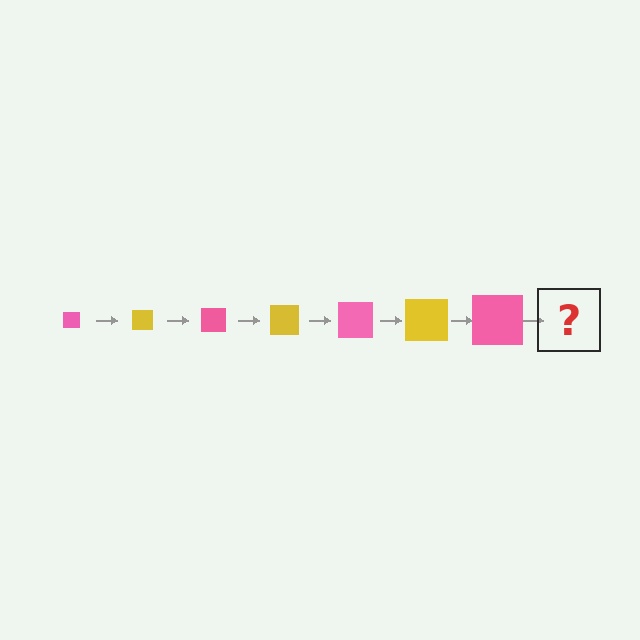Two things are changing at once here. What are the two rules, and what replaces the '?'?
The two rules are that the square grows larger each step and the color cycles through pink and yellow. The '?' should be a yellow square, larger than the previous one.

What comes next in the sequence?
The next element should be a yellow square, larger than the previous one.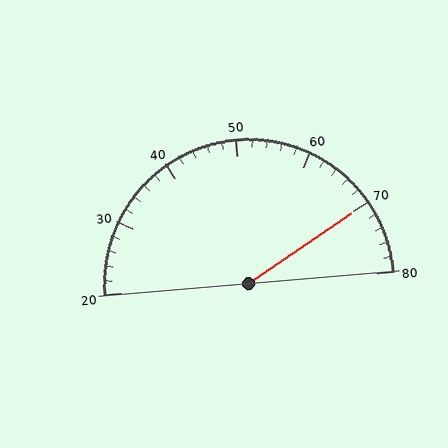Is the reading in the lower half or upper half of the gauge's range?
The reading is in the upper half of the range (20 to 80).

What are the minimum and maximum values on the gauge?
The gauge ranges from 20 to 80.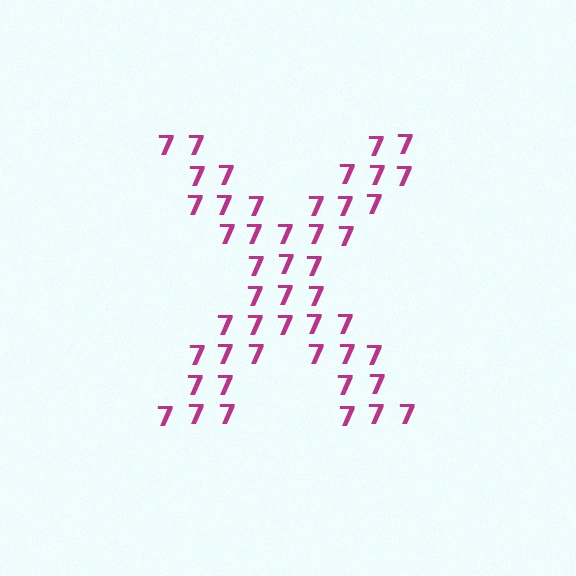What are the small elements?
The small elements are digit 7's.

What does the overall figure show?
The overall figure shows the letter X.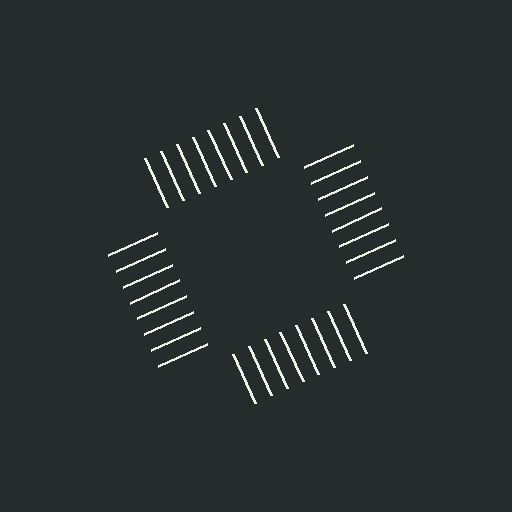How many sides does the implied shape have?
4 sides — the line-ends trace a square.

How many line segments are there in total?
32 — 8 along each of the 4 edges.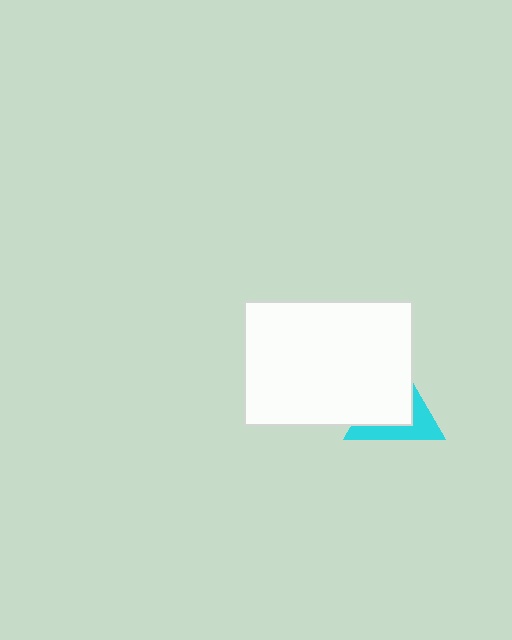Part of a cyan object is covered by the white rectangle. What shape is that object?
It is a triangle.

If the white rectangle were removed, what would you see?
You would see the complete cyan triangle.